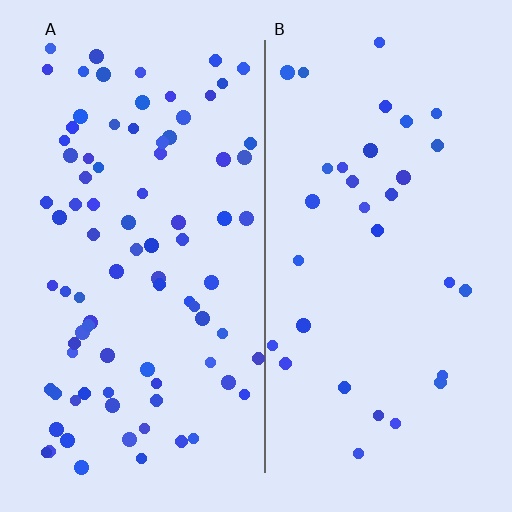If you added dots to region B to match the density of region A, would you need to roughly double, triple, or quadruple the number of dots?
Approximately triple.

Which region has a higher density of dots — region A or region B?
A (the left).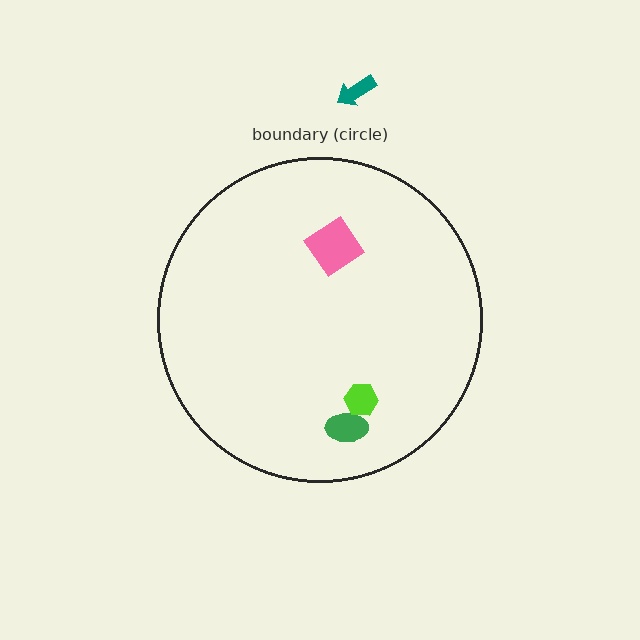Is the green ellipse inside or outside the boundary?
Inside.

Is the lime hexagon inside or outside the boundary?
Inside.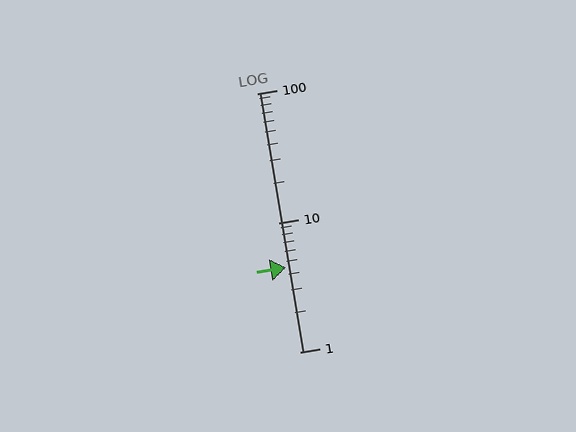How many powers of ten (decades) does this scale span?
The scale spans 2 decades, from 1 to 100.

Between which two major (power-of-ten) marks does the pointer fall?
The pointer is between 1 and 10.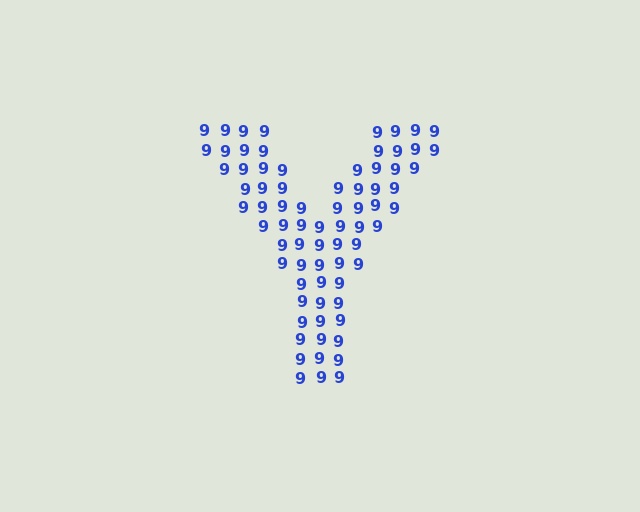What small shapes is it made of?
It is made of small digit 9's.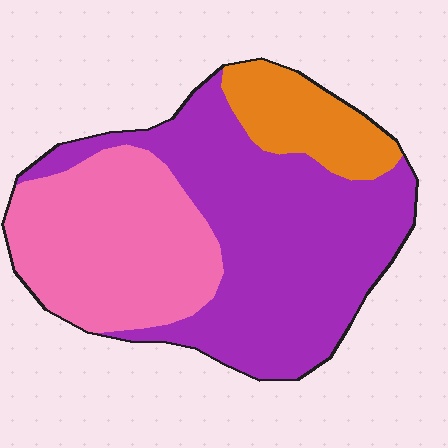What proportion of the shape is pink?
Pink covers 34% of the shape.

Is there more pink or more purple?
Purple.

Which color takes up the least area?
Orange, at roughly 15%.